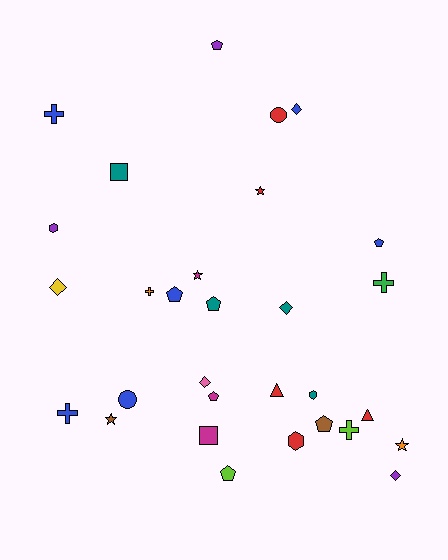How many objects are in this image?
There are 30 objects.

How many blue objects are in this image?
There are 6 blue objects.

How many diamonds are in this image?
There are 5 diamonds.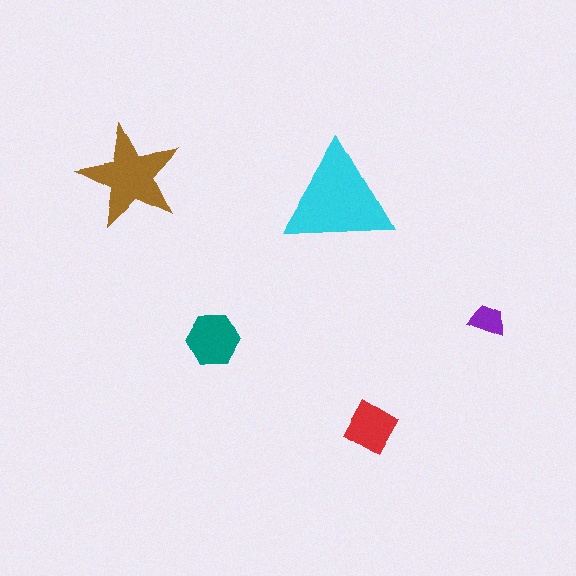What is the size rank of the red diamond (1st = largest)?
4th.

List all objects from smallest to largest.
The purple trapezoid, the red diamond, the teal hexagon, the brown star, the cyan triangle.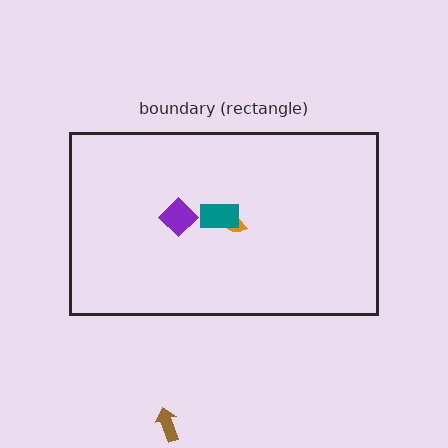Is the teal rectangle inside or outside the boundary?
Inside.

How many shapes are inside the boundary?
3 inside, 1 outside.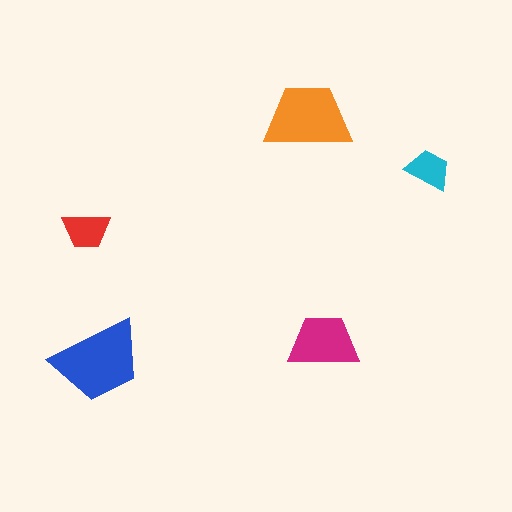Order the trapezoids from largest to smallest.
the blue one, the orange one, the magenta one, the red one, the cyan one.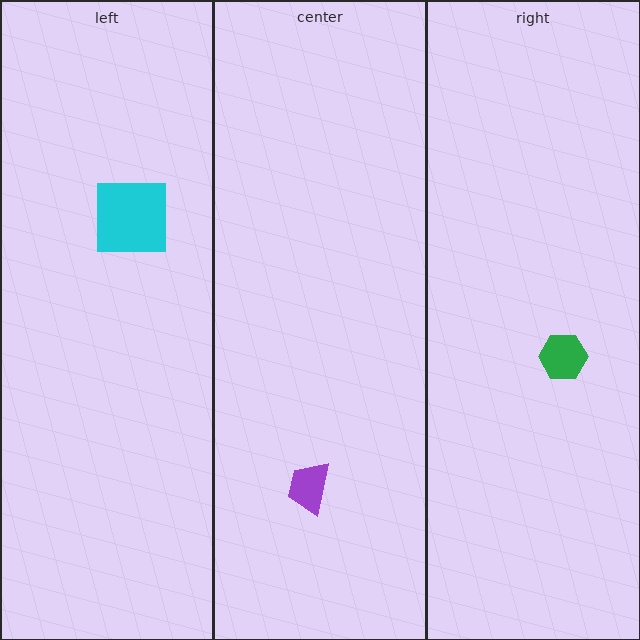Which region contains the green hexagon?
The right region.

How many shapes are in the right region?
1.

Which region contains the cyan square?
The left region.